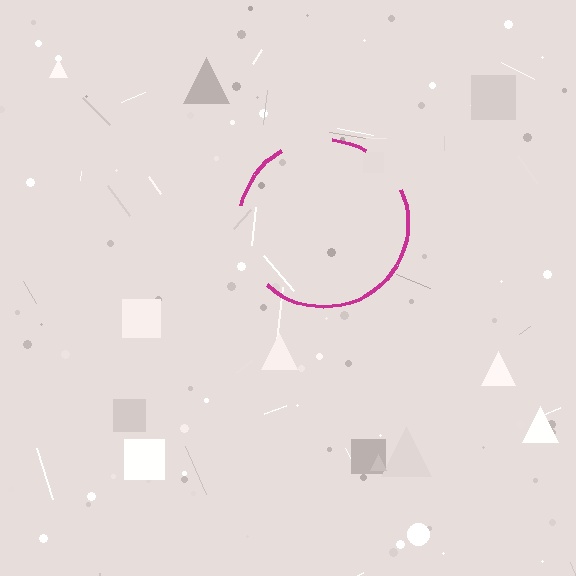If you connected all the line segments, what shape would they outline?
They would outline a circle.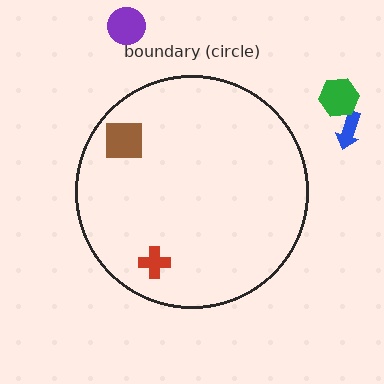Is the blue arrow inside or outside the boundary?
Outside.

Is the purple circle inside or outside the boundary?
Outside.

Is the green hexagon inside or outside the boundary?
Outside.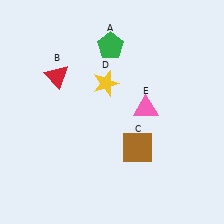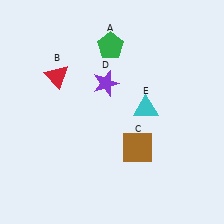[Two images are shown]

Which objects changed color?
D changed from yellow to purple. E changed from pink to cyan.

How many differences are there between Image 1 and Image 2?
There are 2 differences between the two images.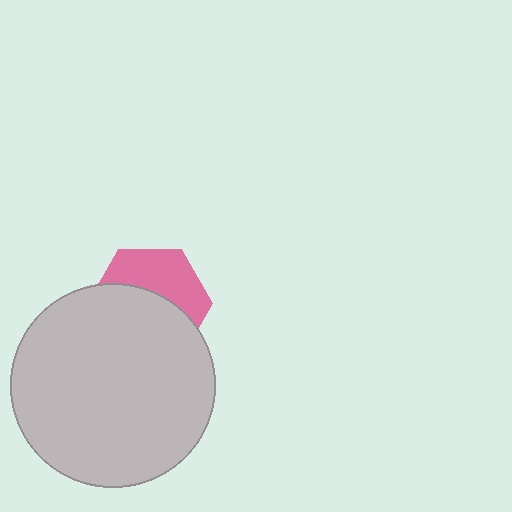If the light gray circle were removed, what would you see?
You would see the complete pink hexagon.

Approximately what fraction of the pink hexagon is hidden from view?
Roughly 58% of the pink hexagon is hidden behind the light gray circle.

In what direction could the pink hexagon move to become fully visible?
The pink hexagon could move up. That would shift it out from behind the light gray circle entirely.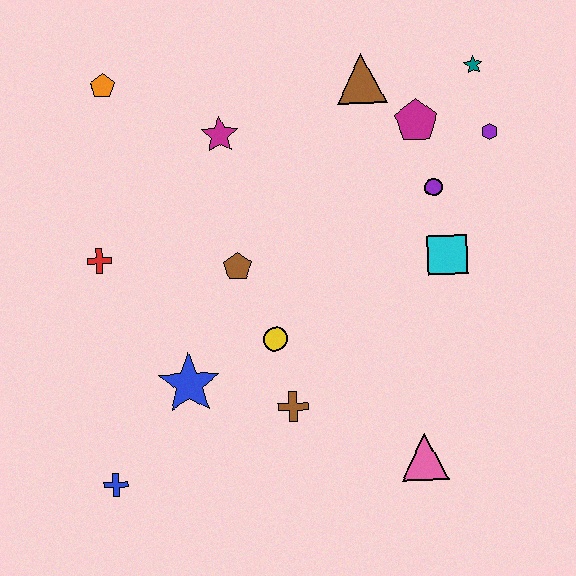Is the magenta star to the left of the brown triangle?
Yes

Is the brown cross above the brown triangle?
No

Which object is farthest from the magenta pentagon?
The blue cross is farthest from the magenta pentagon.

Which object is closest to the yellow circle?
The brown cross is closest to the yellow circle.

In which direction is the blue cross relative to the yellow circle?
The blue cross is to the left of the yellow circle.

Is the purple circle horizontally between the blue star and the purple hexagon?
Yes